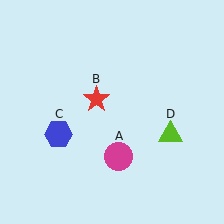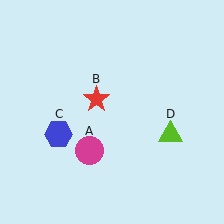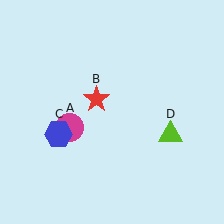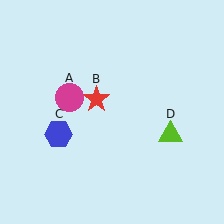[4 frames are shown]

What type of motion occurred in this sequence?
The magenta circle (object A) rotated clockwise around the center of the scene.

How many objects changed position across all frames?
1 object changed position: magenta circle (object A).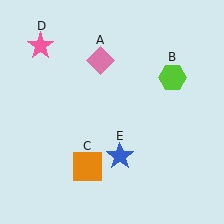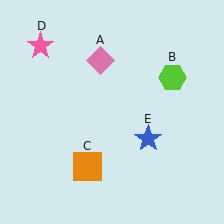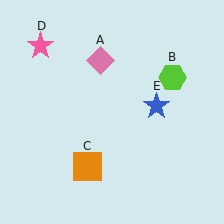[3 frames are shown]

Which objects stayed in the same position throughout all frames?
Pink diamond (object A) and lime hexagon (object B) and orange square (object C) and pink star (object D) remained stationary.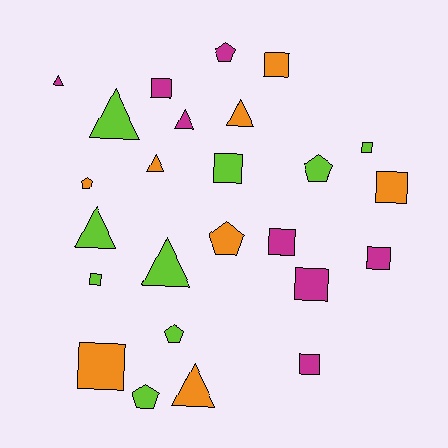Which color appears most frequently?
Lime, with 9 objects.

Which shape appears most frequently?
Square, with 11 objects.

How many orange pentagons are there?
There are 2 orange pentagons.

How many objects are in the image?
There are 25 objects.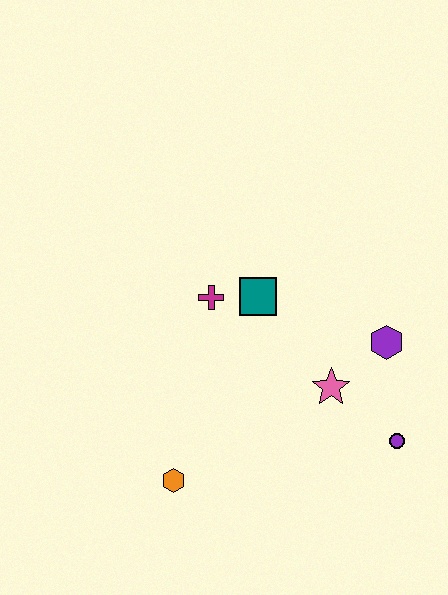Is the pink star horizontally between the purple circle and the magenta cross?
Yes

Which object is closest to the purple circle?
The pink star is closest to the purple circle.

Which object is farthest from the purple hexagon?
The orange hexagon is farthest from the purple hexagon.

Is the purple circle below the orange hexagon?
No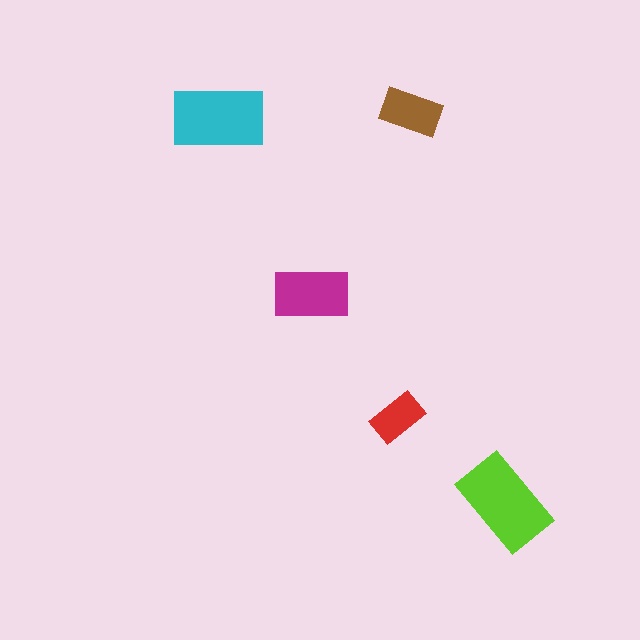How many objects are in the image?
There are 5 objects in the image.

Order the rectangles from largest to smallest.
the lime one, the cyan one, the magenta one, the brown one, the red one.